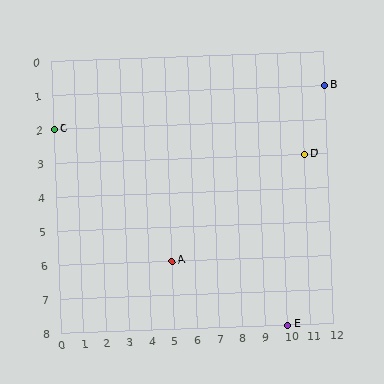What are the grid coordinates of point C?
Point C is at grid coordinates (0, 2).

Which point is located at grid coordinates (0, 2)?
Point C is at (0, 2).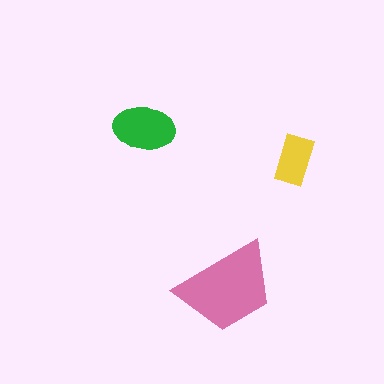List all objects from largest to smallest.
The pink trapezoid, the green ellipse, the yellow rectangle.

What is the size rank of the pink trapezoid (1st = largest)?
1st.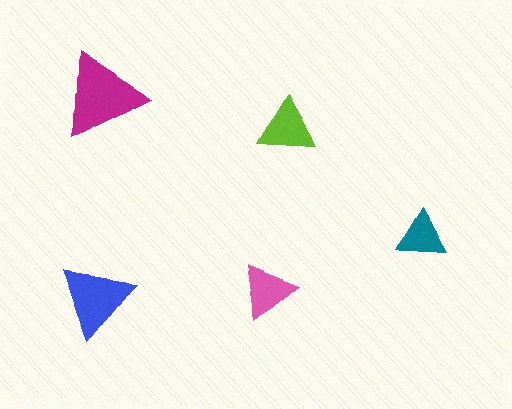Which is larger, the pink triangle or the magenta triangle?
The magenta one.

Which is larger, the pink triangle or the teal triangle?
The pink one.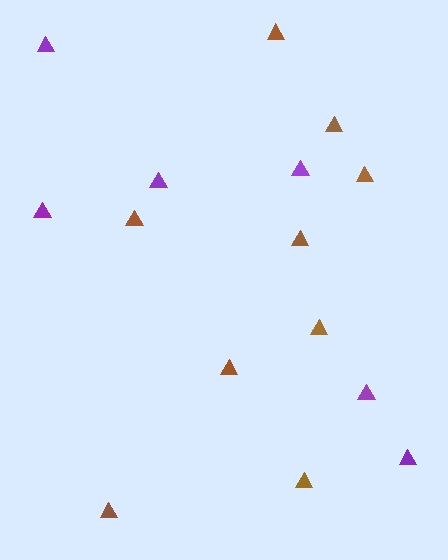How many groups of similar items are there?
There are 2 groups: one group of purple triangles (6) and one group of brown triangles (9).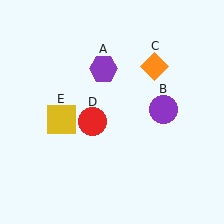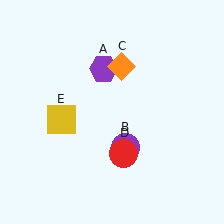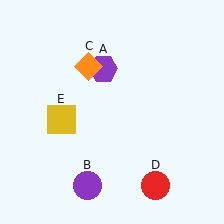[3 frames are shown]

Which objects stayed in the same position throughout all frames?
Purple hexagon (object A) and yellow square (object E) remained stationary.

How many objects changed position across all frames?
3 objects changed position: purple circle (object B), orange diamond (object C), red circle (object D).